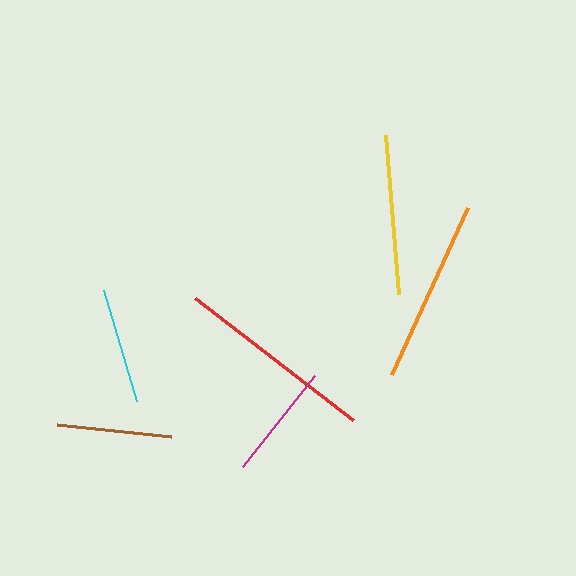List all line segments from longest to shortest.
From longest to shortest: red, orange, yellow, magenta, cyan, brown.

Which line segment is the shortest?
The brown line is the shortest at approximately 115 pixels.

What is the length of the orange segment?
The orange segment is approximately 184 pixels long.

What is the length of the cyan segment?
The cyan segment is approximately 116 pixels long.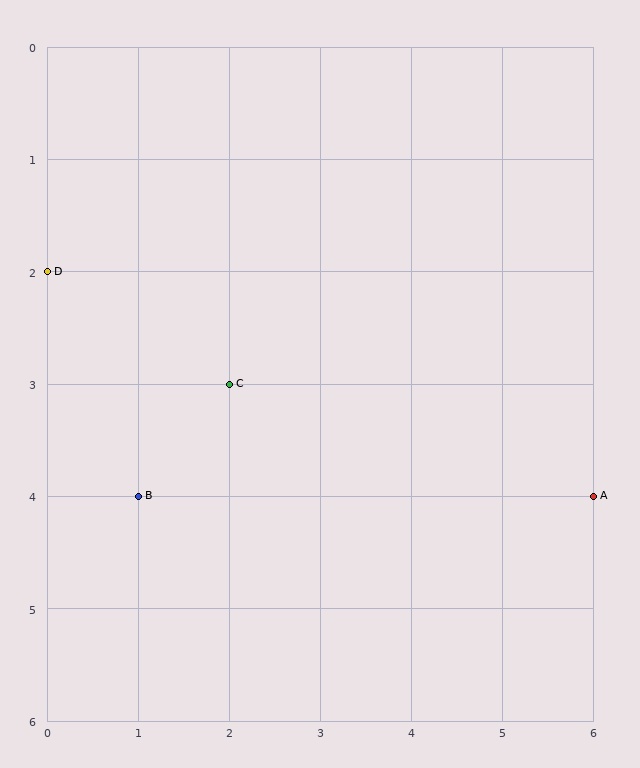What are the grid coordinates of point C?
Point C is at grid coordinates (2, 3).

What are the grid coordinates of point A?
Point A is at grid coordinates (6, 4).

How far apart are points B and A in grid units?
Points B and A are 5 columns apart.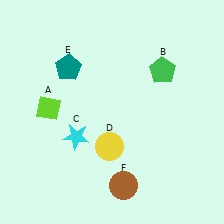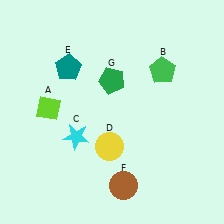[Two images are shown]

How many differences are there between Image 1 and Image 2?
There is 1 difference between the two images.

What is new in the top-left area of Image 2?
A green pentagon (G) was added in the top-left area of Image 2.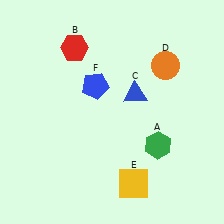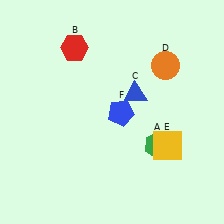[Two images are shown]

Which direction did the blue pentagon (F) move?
The blue pentagon (F) moved down.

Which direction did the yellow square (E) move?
The yellow square (E) moved up.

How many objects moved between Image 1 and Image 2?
2 objects moved between the two images.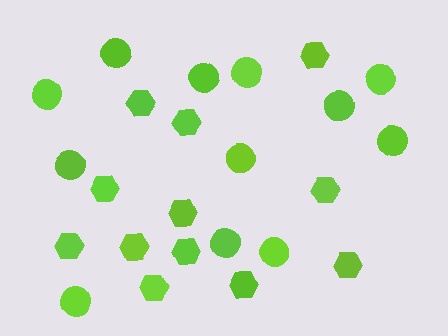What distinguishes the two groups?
There are 2 groups: one group of circles (12) and one group of hexagons (12).